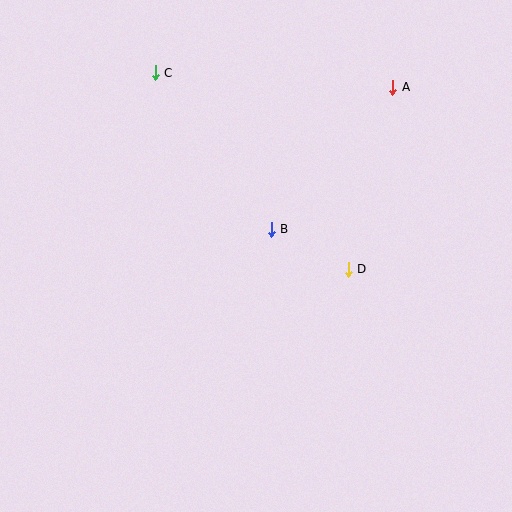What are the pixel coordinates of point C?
Point C is at (155, 73).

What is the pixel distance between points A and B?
The distance between A and B is 187 pixels.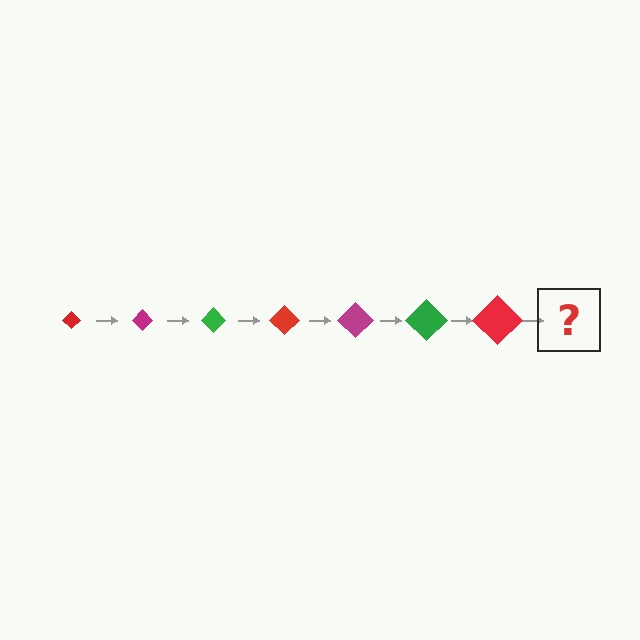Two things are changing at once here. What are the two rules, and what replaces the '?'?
The two rules are that the diamond grows larger each step and the color cycles through red, magenta, and green. The '?' should be a magenta diamond, larger than the previous one.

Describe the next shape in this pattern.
It should be a magenta diamond, larger than the previous one.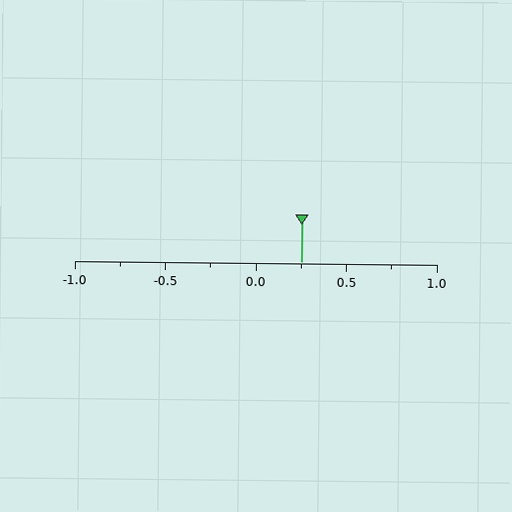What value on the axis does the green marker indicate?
The marker indicates approximately 0.25.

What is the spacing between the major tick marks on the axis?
The major ticks are spaced 0.5 apart.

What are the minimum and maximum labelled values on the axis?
The axis runs from -1.0 to 1.0.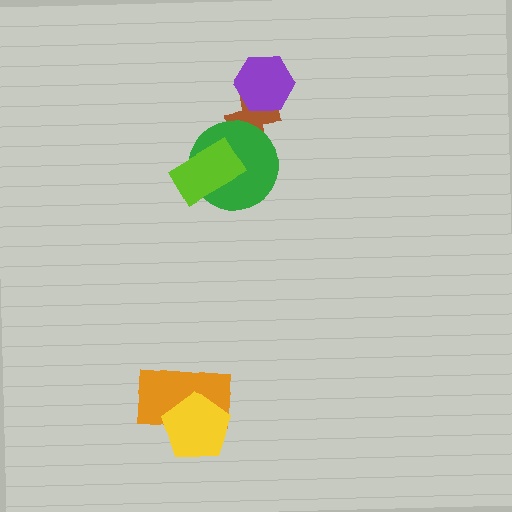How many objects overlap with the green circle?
2 objects overlap with the green circle.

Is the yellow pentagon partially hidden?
No, no other shape covers it.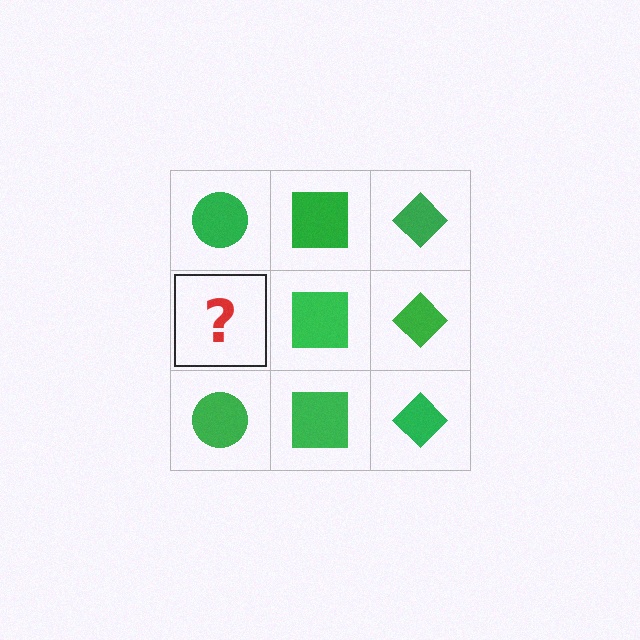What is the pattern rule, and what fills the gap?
The rule is that each column has a consistent shape. The gap should be filled with a green circle.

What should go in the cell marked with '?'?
The missing cell should contain a green circle.